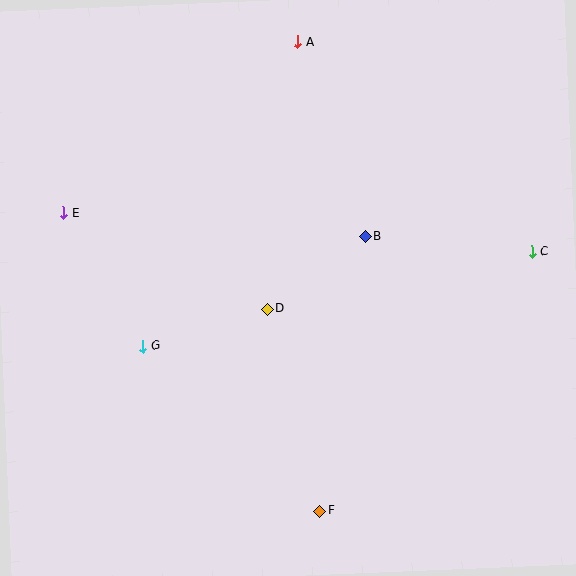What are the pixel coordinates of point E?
Point E is at (64, 213).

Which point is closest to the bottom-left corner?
Point G is closest to the bottom-left corner.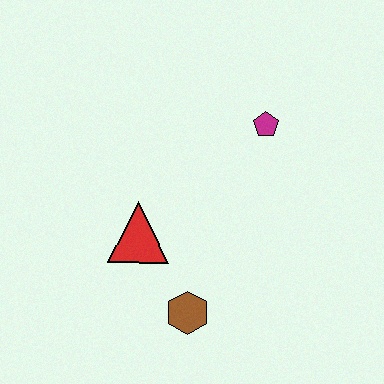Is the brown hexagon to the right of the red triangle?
Yes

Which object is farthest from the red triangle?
The magenta pentagon is farthest from the red triangle.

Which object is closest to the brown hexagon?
The red triangle is closest to the brown hexagon.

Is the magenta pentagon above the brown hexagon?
Yes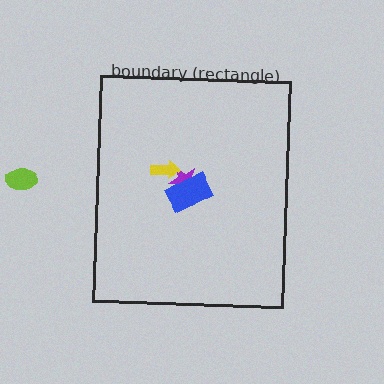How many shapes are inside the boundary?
3 inside, 1 outside.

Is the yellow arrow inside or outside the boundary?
Inside.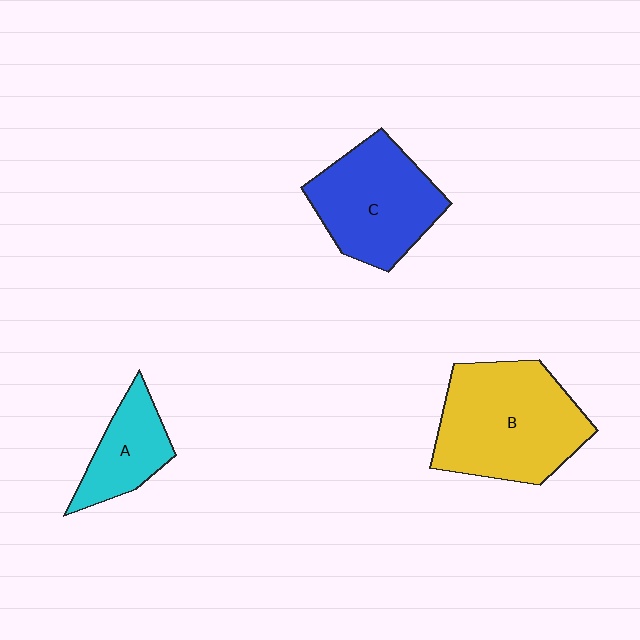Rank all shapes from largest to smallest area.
From largest to smallest: B (yellow), C (blue), A (cyan).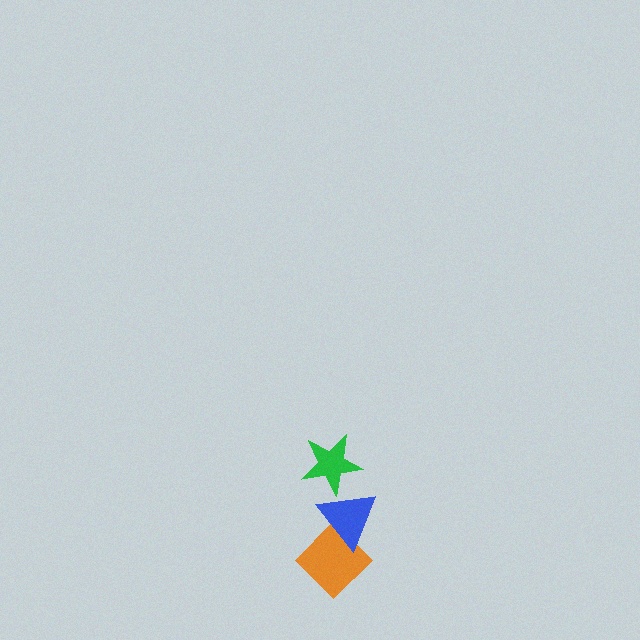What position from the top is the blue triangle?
The blue triangle is 2nd from the top.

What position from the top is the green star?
The green star is 1st from the top.